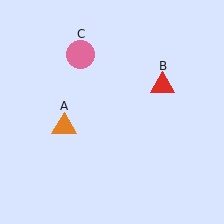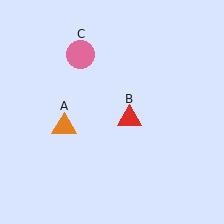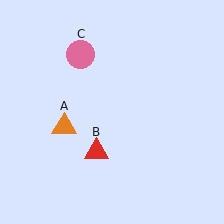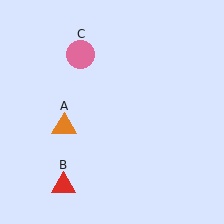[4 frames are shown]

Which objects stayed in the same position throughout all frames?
Orange triangle (object A) and pink circle (object C) remained stationary.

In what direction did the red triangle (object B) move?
The red triangle (object B) moved down and to the left.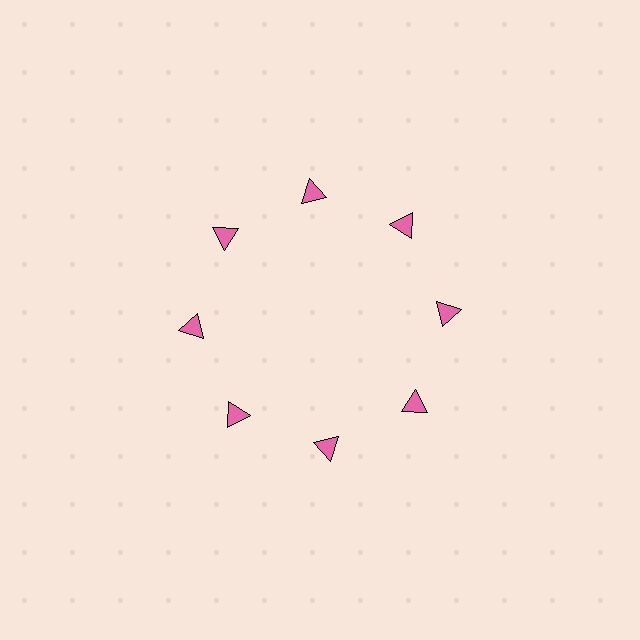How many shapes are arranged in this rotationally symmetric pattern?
There are 8 shapes, arranged in 8 groups of 1.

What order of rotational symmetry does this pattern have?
This pattern has 8-fold rotational symmetry.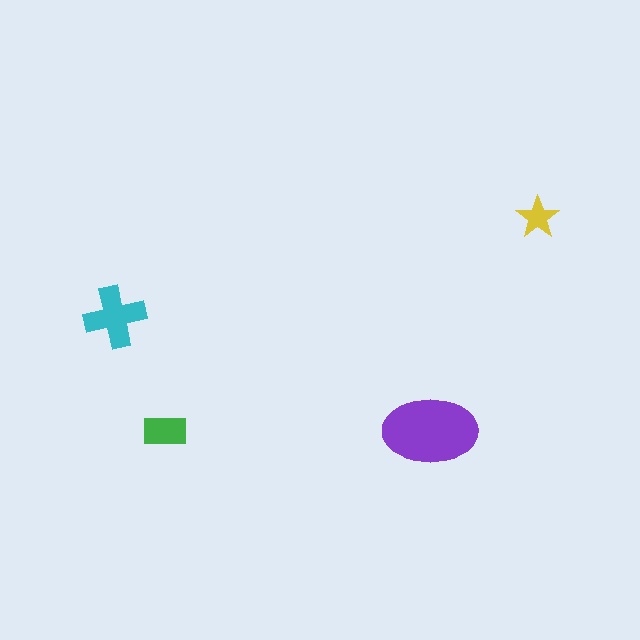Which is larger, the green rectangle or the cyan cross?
The cyan cross.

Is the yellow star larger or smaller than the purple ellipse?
Smaller.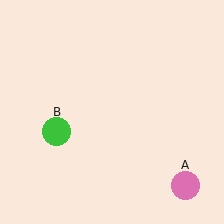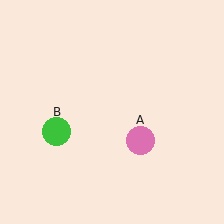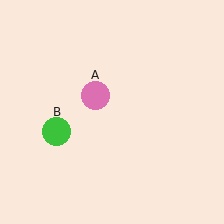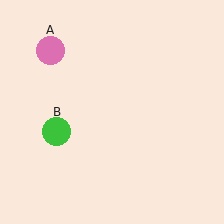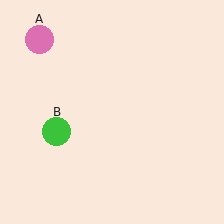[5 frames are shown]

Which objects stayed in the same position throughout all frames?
Green circle (object B) remained stationary.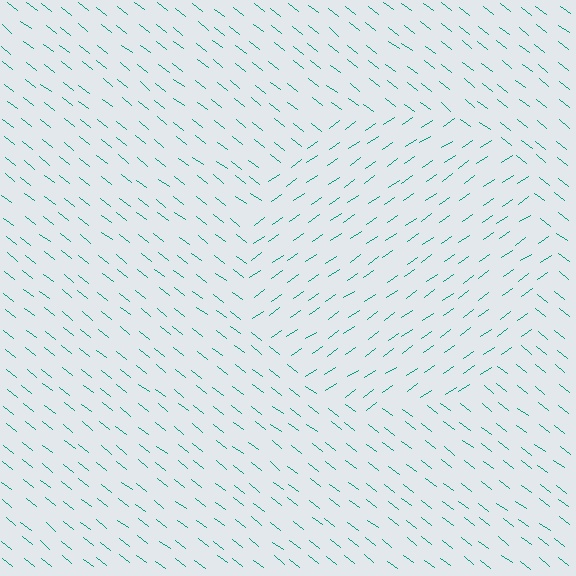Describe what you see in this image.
The image is filled with small teal line segments. A circle region in the image has lines oriented differently from the surrounding lines, creating a visible texture boundary.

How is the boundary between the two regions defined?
The boundary is defined purely by a change in line orientation (approximately 73 degrees difference). All lines are the same color and thickness.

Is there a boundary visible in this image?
Yes, there is a texture boundary formed by a change in line orientation.